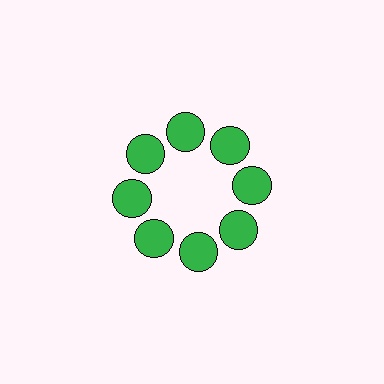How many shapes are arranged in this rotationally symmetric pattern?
There are 8 shapes, arranged in 8 groups of 1.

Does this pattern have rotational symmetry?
Yes, this pattern has 8-fold rotational symmetry. It looks the same after rotating 45 degrees around the center.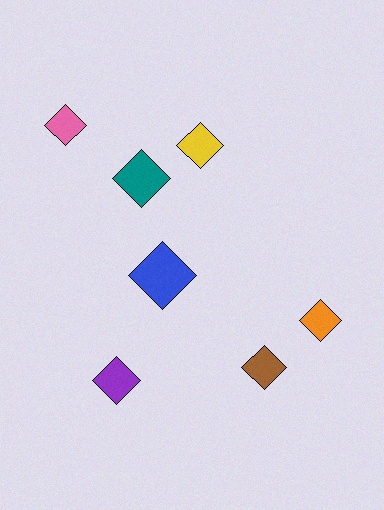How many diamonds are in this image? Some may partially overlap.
There are 7 diamonds.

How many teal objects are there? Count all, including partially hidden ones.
There is 1 teal object.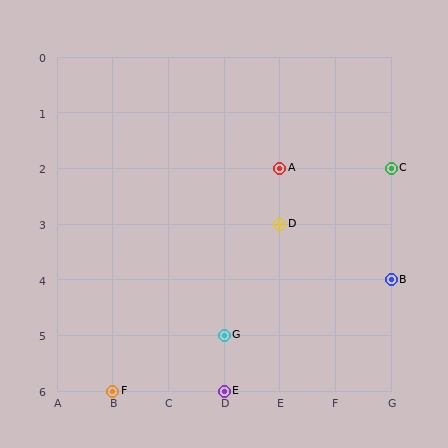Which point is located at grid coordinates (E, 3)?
Point D is at (E, 3).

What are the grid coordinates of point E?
Point E is at grid coordinates (D, 6).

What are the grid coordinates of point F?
Point F is at grid coordinates (B, 6).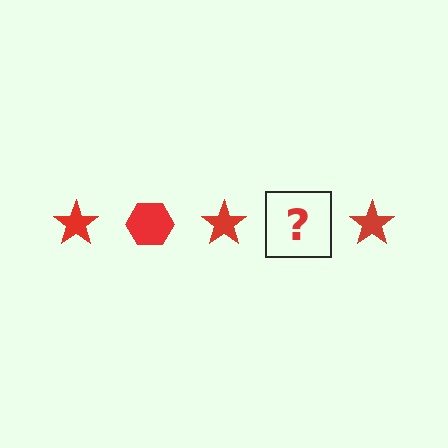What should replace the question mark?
The question mark should be replaced with a red hexagon.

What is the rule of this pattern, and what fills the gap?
The rule is that the pattern cycles through star, hexagon shapes in red. The gap should be filled with a red hexagon.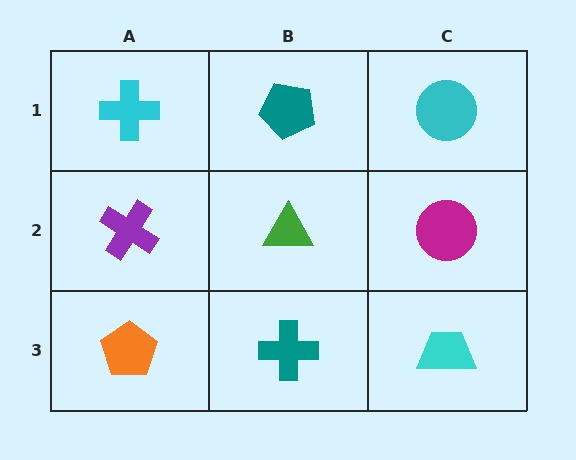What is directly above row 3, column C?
A magenta circle.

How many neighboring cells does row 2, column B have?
4.